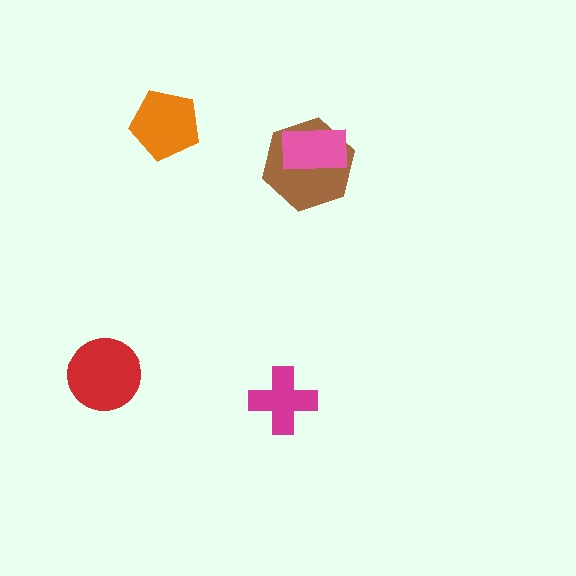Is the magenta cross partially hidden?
No, no other shape covers it.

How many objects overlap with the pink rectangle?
1 object overlaps with the pink rectangle.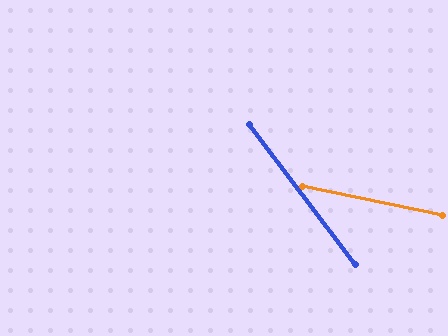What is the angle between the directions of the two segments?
Approximately 41 degrees.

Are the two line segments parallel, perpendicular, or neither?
Neither parallel nor perpendicular — they differ by about 41°.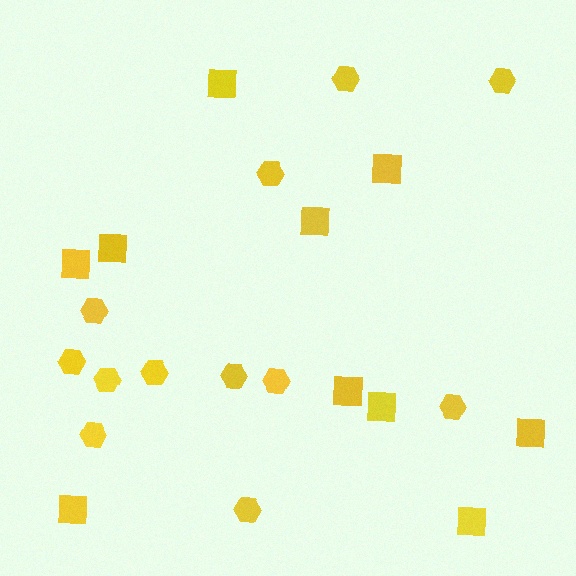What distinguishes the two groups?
There are 2 groups: one group of hexagons (12) and one group of squares (10).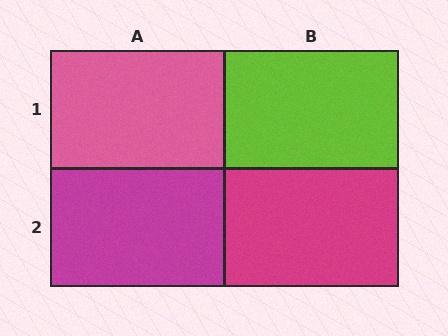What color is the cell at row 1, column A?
Pink.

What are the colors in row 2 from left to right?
Magenta, magenta.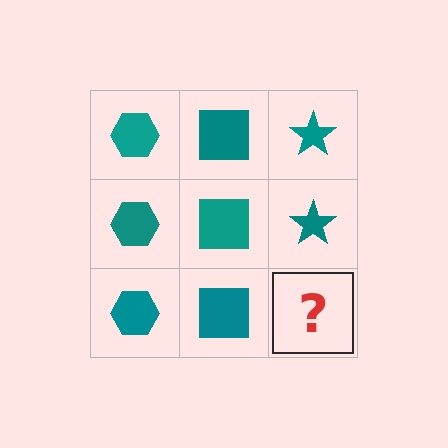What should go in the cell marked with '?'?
The missing cell should contain a teal star.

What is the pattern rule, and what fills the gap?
The rule is that each column has a consistent shape. The gap should be filled with a teal star.